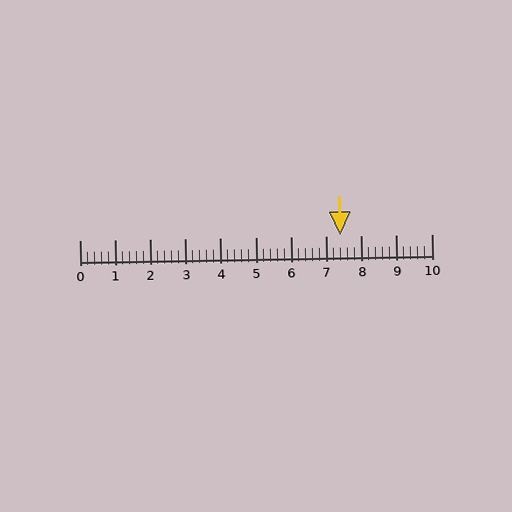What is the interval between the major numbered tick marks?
The major tick marks are spaced 1 units apart.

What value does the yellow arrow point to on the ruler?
The yellow arrow points to approximately 7.4.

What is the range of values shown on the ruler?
The ruler shows values from 0 to 10.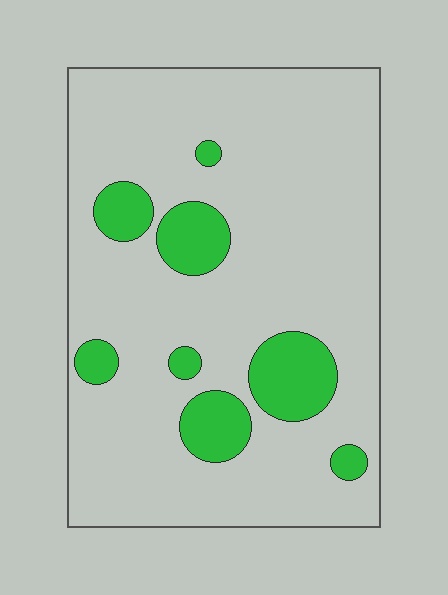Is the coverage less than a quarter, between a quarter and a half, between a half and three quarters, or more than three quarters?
Less than a quarter.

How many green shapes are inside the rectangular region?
8.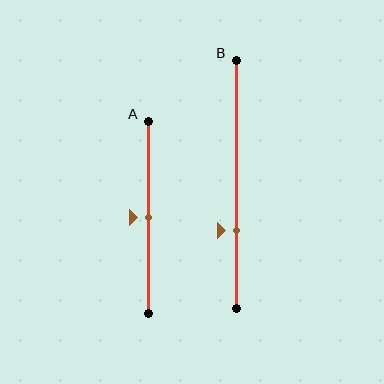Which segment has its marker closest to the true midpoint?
Segment A has its marker closest to the true midpoint.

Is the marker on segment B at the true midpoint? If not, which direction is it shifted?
No, the marker on segment B is shifted downward by about 19% of the segment length.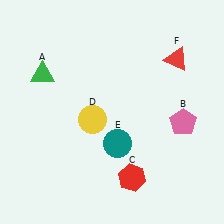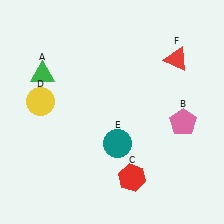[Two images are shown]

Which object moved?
The yellow circle (D) moved left.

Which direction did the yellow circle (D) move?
The yellow circle (D) moved left.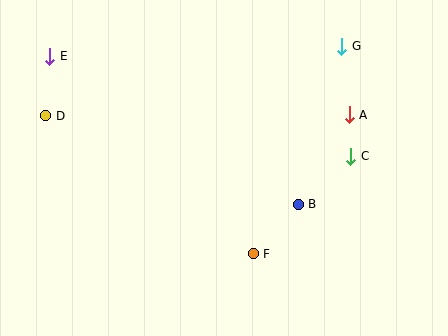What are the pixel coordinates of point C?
Point C is at (350, 156).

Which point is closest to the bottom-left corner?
Point D is closest to the bottom-left corner.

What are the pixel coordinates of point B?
Point B is at (298, 204).